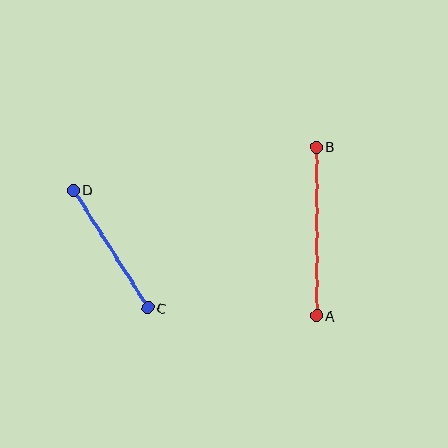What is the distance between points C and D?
The distance is approximately 139 pixels.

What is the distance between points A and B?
The distance is approximately 169 pixels.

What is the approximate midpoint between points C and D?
The midpoint is at approximately (111, 249) pixels.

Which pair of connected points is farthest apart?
Points A and B are farthest apart.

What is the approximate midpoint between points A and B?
The midpoint is at approximately (316, 231) pixels.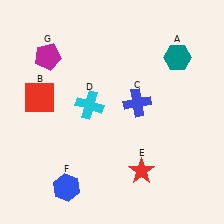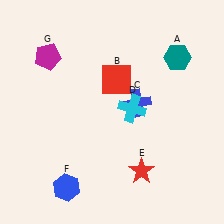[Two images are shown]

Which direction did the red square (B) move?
The red square (B) moved right.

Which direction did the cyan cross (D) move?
The cyan cross (D) moved right.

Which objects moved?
The objects that moved are: the red square (B), the cyan cross (D).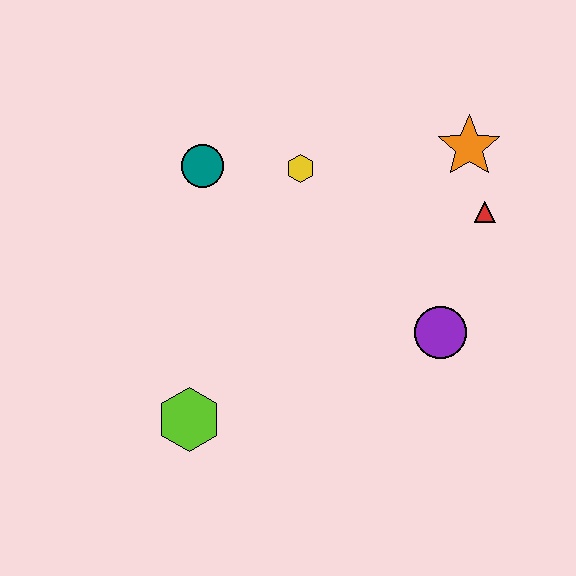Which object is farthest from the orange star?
The lime hexagon is farthest from the orange star.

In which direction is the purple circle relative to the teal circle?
The purple circle is to the right of the teal circle.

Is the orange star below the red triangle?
No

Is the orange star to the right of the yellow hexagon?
Yes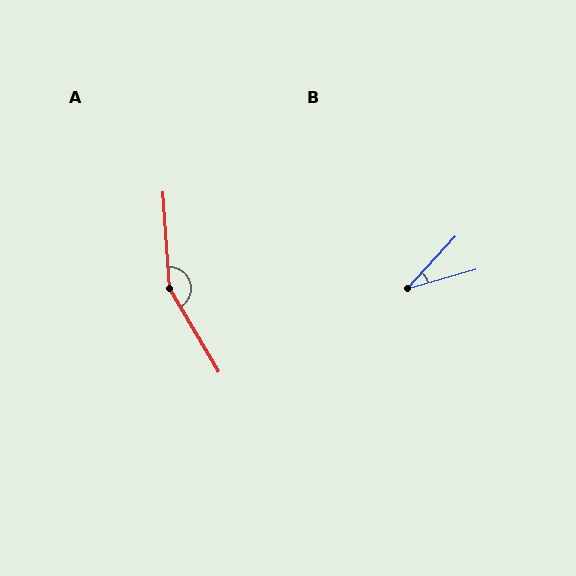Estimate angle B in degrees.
Approximately 31 degrees.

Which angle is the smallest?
B, at approximately 31 degrees.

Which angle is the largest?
A, at approximately 153 degrees.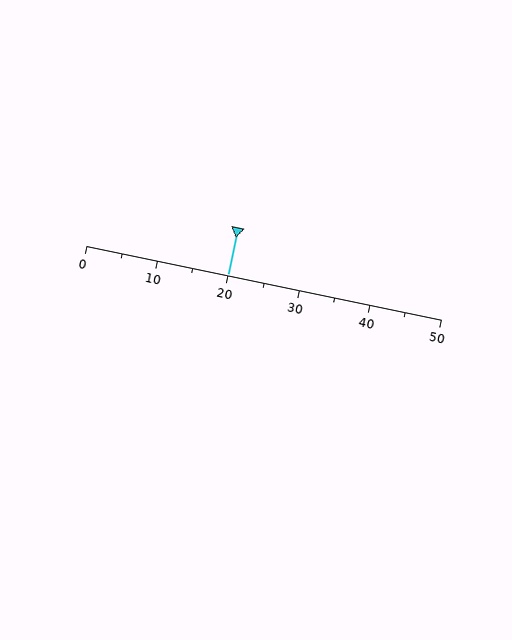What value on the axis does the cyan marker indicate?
The marker indicates approximately 20.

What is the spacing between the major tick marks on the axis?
The major ticks are spaced 10 apart.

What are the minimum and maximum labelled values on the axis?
The axis runs from 0 to 50.